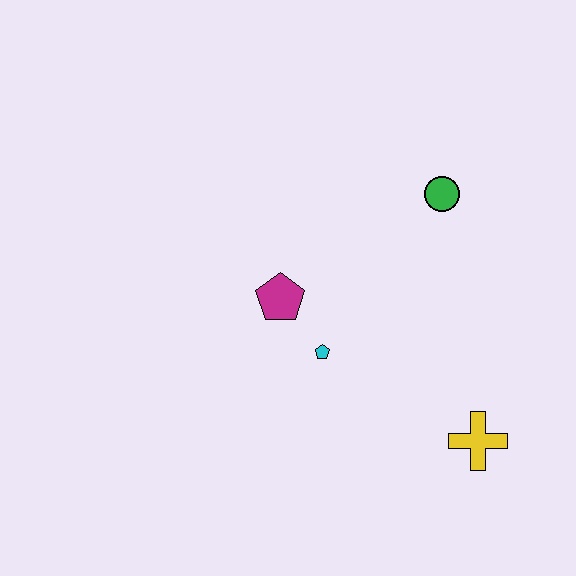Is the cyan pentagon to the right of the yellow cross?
No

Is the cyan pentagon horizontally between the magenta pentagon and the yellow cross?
Yes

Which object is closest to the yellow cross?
The cyan pentagon is closest to the yellow cross.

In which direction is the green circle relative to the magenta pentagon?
The green circle is to the right of the magenta pentagon.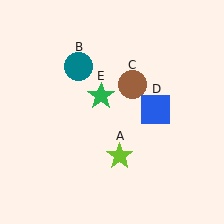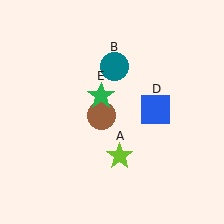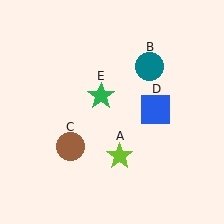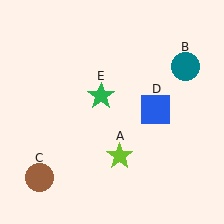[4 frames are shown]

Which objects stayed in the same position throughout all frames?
Lime star (object A) and blue square (object D) and green star (object E) remained stationary.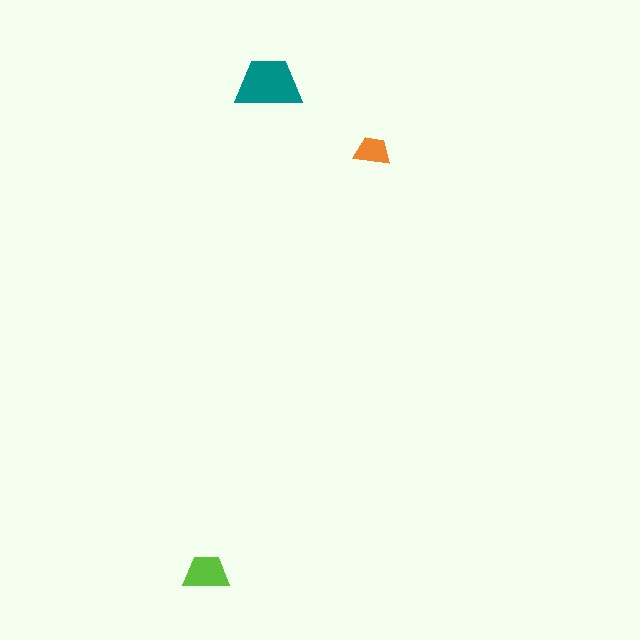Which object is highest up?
The teal trapezoid is topmost.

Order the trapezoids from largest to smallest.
the teal one, the lime one, the orange one.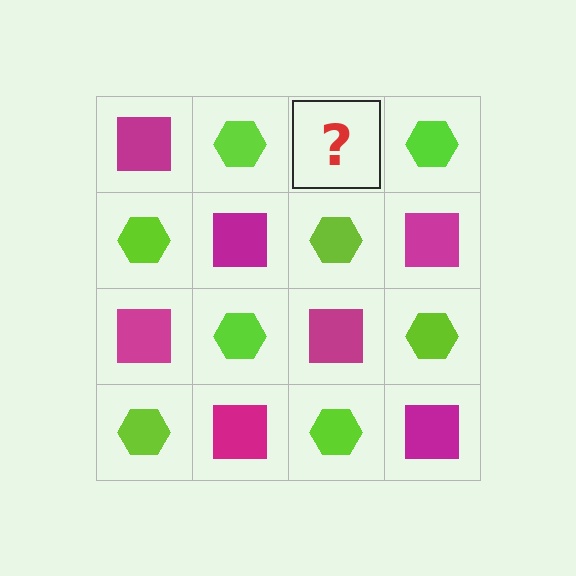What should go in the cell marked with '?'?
The missing cell should contain a magenta square.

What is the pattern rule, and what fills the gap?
The rule is that it alternates magenta square and lime hexagon in a checkerboard pattern. The gap should be filled with a magenta square.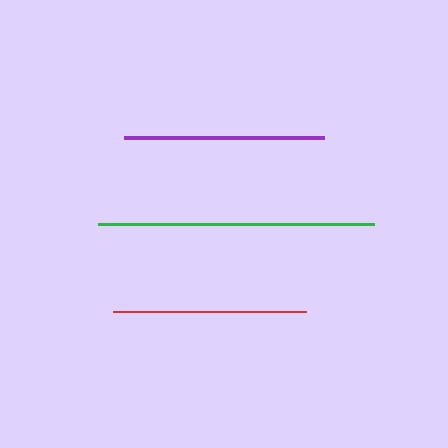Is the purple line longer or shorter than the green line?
The green line is longer than the purple line.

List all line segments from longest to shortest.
From longest to shortest: green, purple, red.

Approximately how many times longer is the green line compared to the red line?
The green line is approximately 1.4 times the length of the red line.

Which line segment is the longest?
The green line is the longest at approximately 276 pixels.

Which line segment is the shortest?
The red line is the shortest at approximately 193 pixels.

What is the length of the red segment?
The red segment is approximately 193 pixels long.